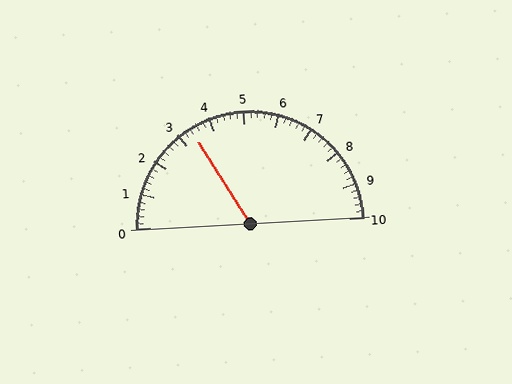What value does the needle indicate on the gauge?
The needle indicates approximately 3.4.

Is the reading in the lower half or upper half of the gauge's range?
The reading is in the lower half of the range (0 to 10).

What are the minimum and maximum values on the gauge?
The gauge ranges from 0 to 10.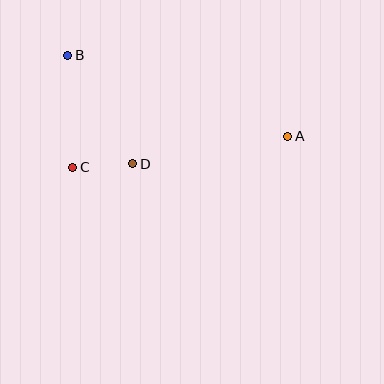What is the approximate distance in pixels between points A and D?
The distance between A and D is approximately 157 pixels.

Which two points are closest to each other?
Points C and D are closest to each other.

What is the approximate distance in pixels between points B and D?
The distance between B and D is approximately 127 pixels.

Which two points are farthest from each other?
Points A and B are farthest from each other.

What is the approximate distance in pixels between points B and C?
The distance between B and C is approximately 113 pixels.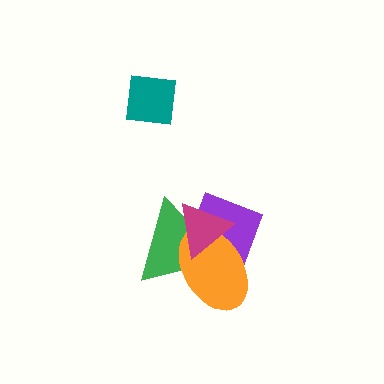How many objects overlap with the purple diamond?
3 objects overlap with the purple diamond.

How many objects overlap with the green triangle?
3 objects overlap with the green triangle.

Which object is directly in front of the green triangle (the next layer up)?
The purple diamond is directly in front of the green triangle.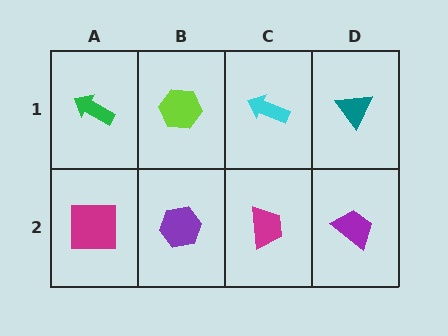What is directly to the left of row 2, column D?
A magenta trapezoid.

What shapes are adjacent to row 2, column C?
A cyan arrow (row 1, column C), a purple hexagon (row 2, column B), a purple trapezoid (row 2, column D).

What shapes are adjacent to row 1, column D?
A purple trapezoid (row 2, column D), a cyan arrow (row 1, column C).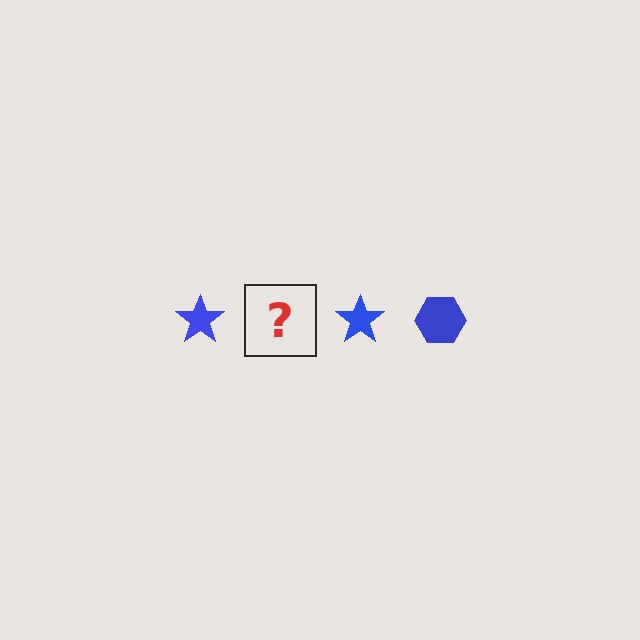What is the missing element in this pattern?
The missing element is a blue hexagon.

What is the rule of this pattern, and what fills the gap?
The rule is that the pattern cycles through star, hexagon shapes in blue. The gap should be filled with a blue hexagon.